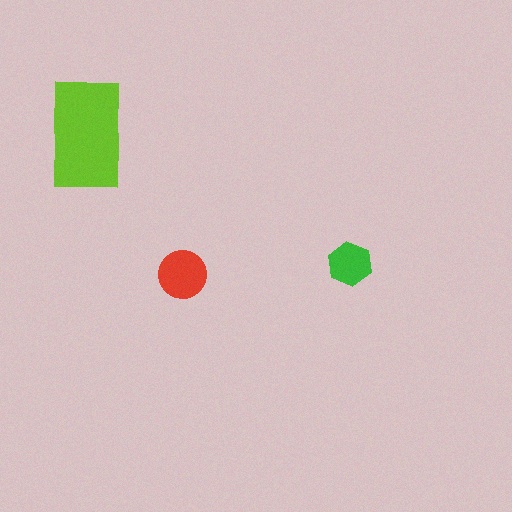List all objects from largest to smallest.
The lime rectangle, the red circle, the green hexagon.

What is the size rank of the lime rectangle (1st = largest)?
1st.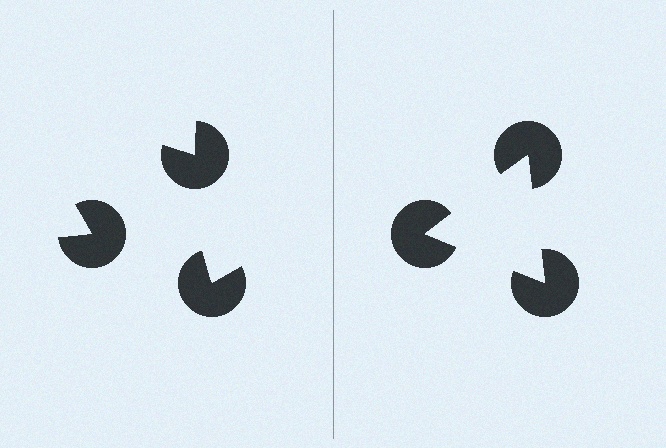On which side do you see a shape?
An illusory triangle appears on the right side. On the left side the wedge cuts are rotated, so no coherent shape forms.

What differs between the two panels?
The pac-man discs are positioned identically on both sides; only the wedge orientations differ. On the right they align to a triangle; on the left they are misaligned.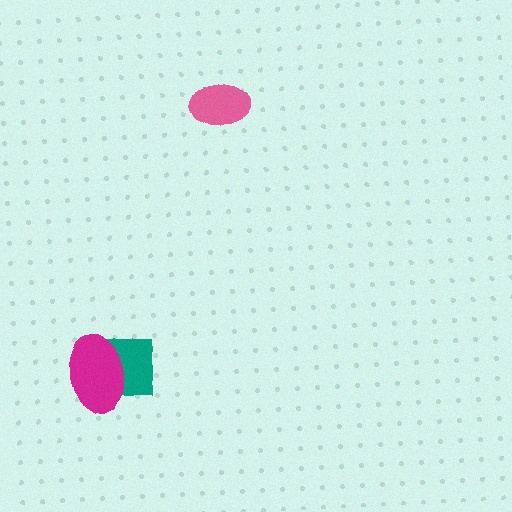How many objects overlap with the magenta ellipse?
1 object overlaps with the magenta ellipse.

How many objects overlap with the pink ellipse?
0 objects overlap with the pink ellipse.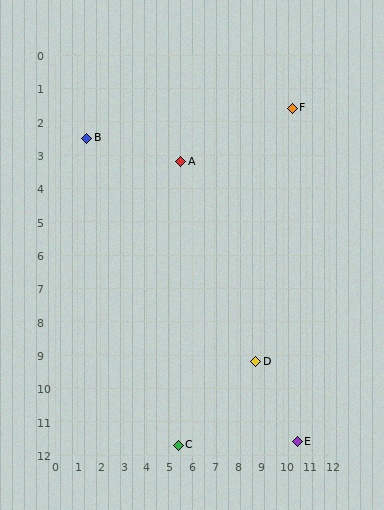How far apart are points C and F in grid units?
Points C and F are about 11.3 grid units apart.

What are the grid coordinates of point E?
Point E is at approximately (10.6, 11.6).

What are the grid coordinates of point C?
Point C is at approximately (5.4, 11.7).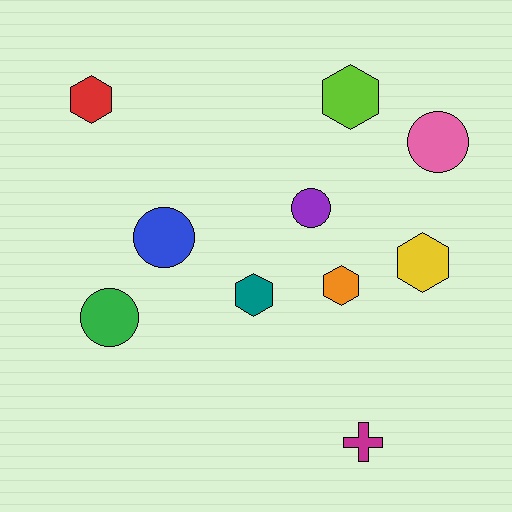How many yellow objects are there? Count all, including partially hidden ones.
There is 1 yellow object.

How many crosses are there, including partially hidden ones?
There is 1 cross.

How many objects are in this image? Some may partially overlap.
There are 10 objects.